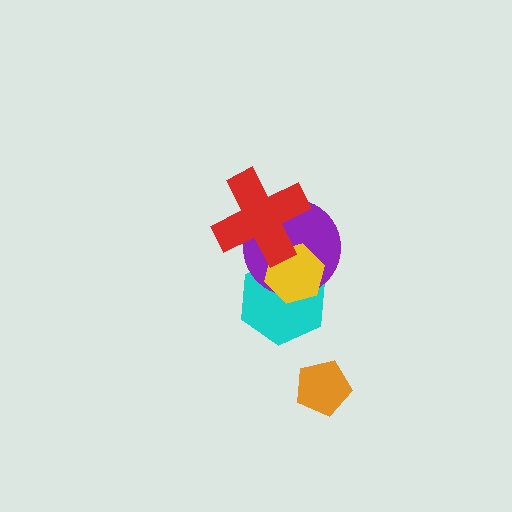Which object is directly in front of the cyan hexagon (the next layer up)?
The purple circle is directly in front of the cyan hexagon.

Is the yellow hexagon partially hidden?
Yes, it is partially covered by another shape.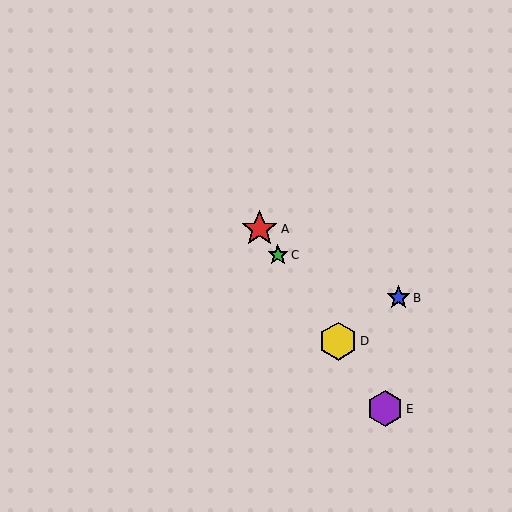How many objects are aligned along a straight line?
4 objects (A, C, D, E) are aligned along a straight line.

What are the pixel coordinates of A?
Object A is at (260, 229).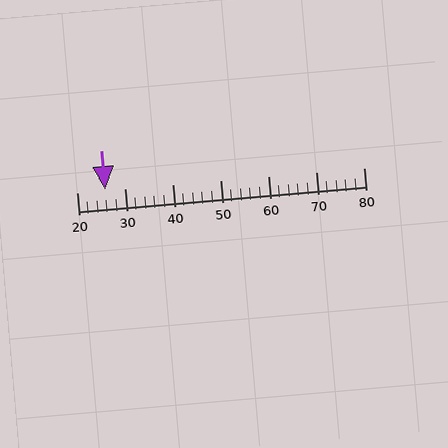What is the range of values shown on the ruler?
The ruler shows values from 20 to 80.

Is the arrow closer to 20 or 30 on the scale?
The arrow is closer to 30.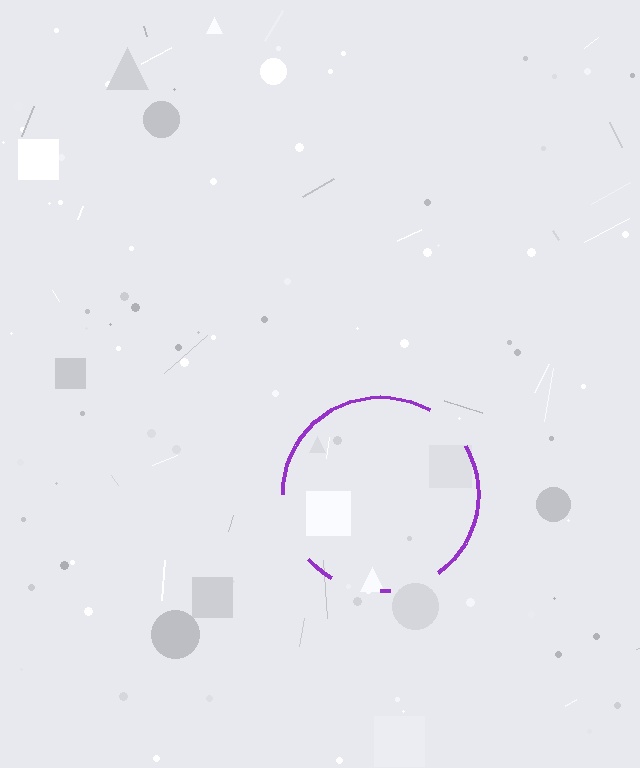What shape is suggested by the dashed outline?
The dashed outline suggests a circle.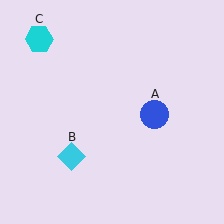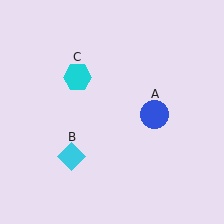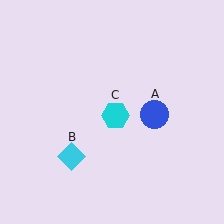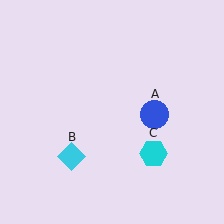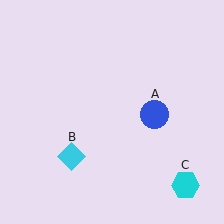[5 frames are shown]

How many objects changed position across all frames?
1 object changed position: cyan hexagon (object C).